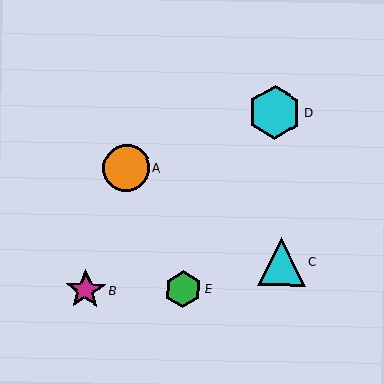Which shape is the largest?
The cyan hexagon (labeled D) is the largest.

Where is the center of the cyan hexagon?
The center of the cyan hexagon is at (275, 113).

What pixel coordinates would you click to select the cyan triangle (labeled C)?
Click at (282, 262) to select the cyan triangle C.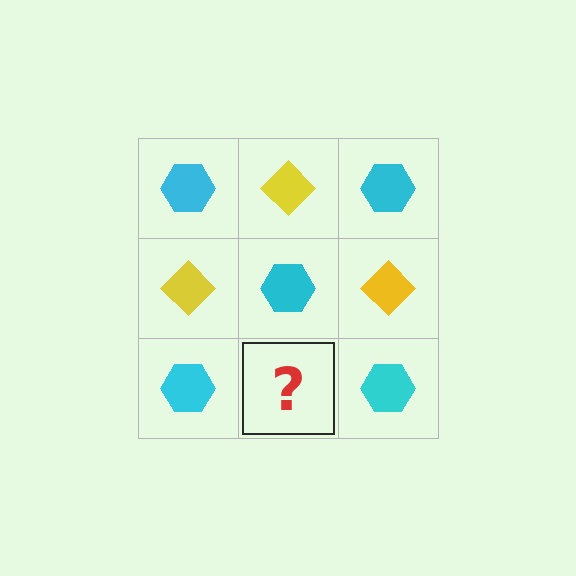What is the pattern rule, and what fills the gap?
The rule is that it alternates cyan hexagon and yellow diamond in a checkerboard pattern. The gap should be filled with a yellow diamond.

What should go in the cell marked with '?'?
The missing cell should contain a yellow diamond.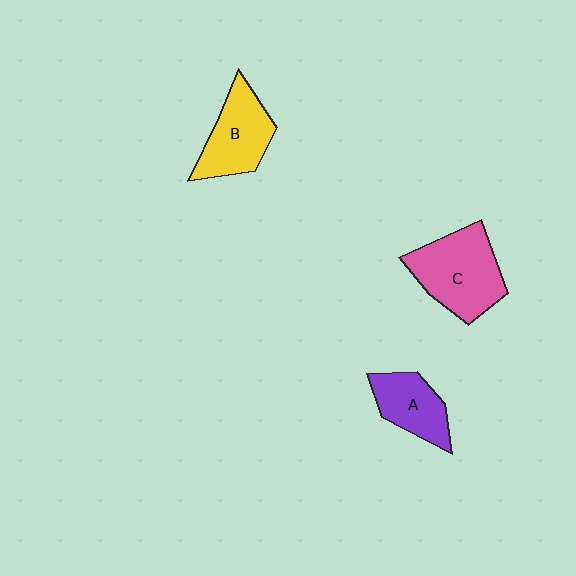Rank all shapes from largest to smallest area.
From largest to smallest: C (pink), B (yellow), A (purple).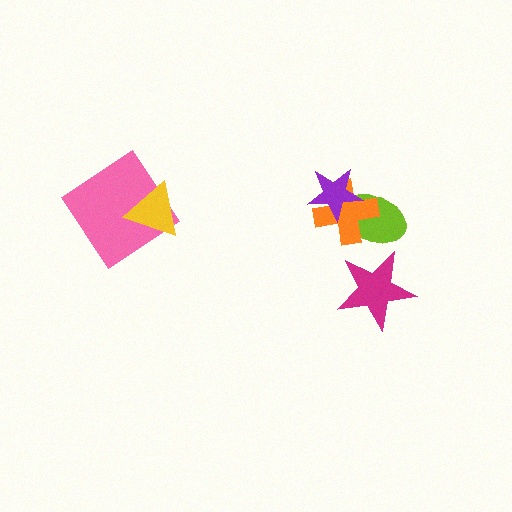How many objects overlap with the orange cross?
2 objects overlap with the orange cross.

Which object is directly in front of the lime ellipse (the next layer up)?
The orange cross is directly in front of the lime ellipse.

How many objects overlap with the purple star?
2 objects overlap with the purple star.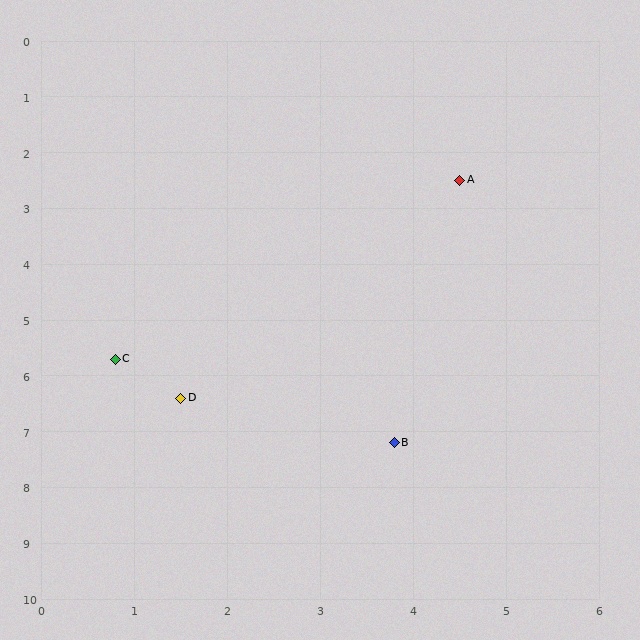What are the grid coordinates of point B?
Point B is at approximately (3.8, 7.2).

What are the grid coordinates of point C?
Point C is at approximately (0.8, 5.7).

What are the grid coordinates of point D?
Point D is at approximately (1.5, 6.4).